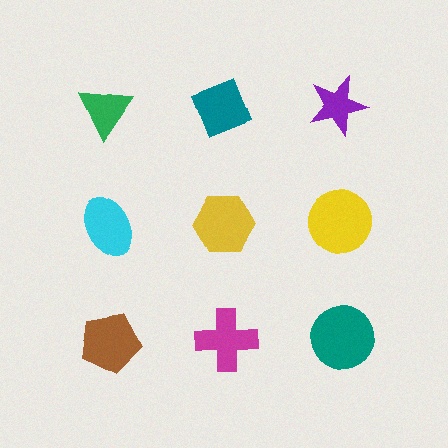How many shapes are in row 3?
3 shapes.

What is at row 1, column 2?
A teal diamond.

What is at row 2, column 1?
A cyan ellipse.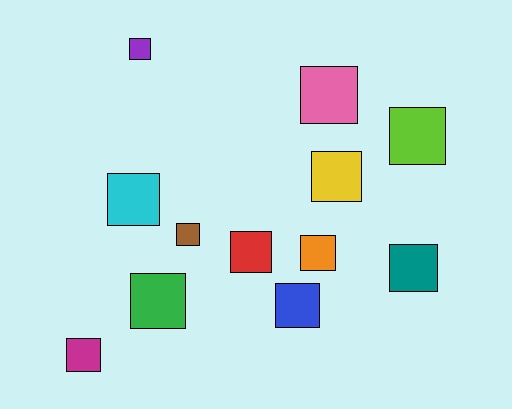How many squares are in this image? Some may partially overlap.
There are 12 squares.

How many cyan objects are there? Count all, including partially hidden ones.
There is 1 cyan object.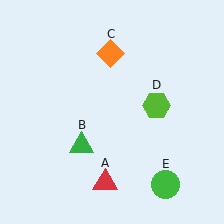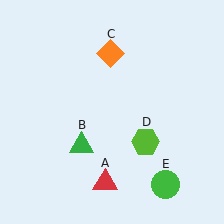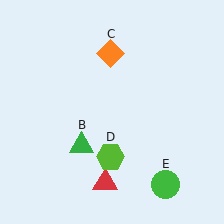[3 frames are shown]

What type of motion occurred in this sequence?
The lime hexagon (object D) rotated clockwise around the center of the scene.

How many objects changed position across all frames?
1 object changed position: lime hexagon (object D).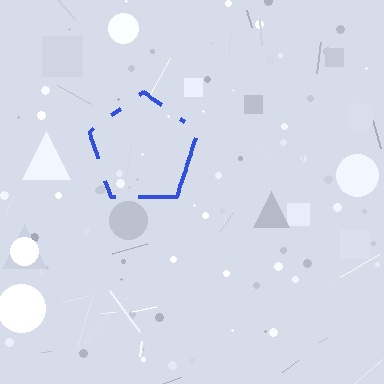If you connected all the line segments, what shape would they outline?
They would outline a pentagon.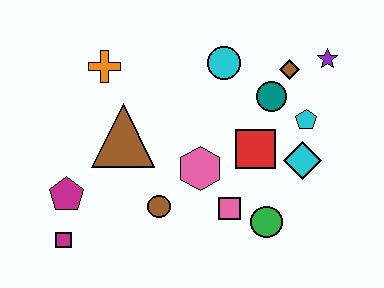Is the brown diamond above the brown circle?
Yes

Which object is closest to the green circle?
The pink square is closest to the green circle.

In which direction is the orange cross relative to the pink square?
The orange cross is above the pink square.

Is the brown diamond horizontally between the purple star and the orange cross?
Yes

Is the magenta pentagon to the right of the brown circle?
No